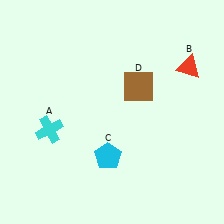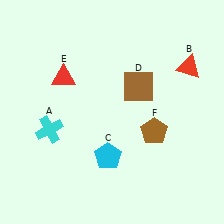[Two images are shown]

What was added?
A red triangle (E), a brown pentagon (F) were added in Image 2.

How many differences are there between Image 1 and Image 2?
There are 2 differences between the two images.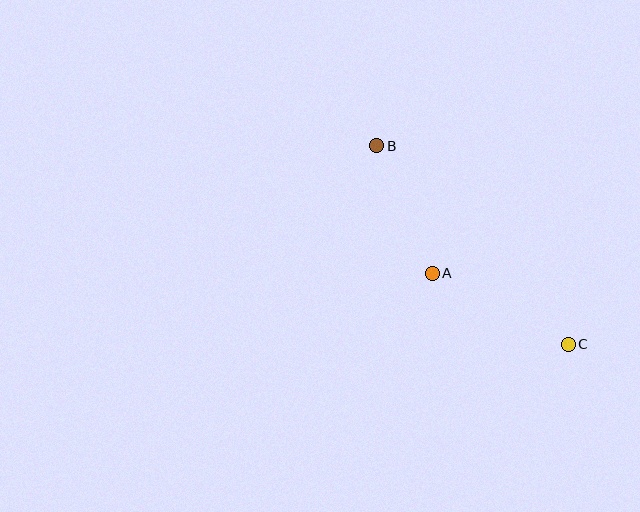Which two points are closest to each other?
Points A and B are closest to each other.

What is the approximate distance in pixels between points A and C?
The distance between A and C is approximately 154 pixels.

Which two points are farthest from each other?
Points B and C are farthest from each other.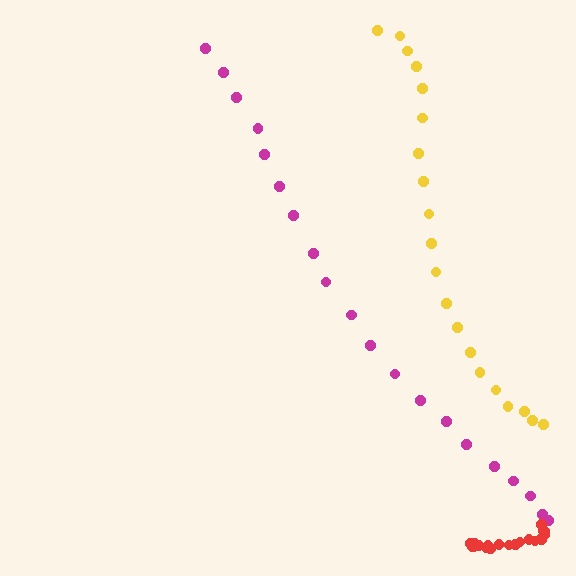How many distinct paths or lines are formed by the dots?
There are 3 distinct paths.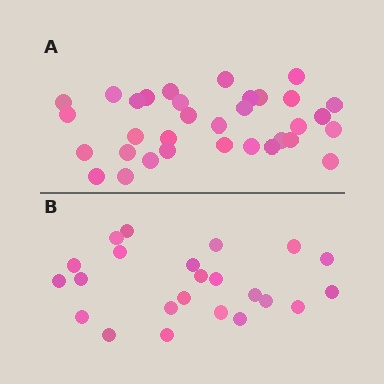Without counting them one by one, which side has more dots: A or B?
Region A (the top region) has more dots.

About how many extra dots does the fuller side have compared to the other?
Region A has roughly 10 or so more dots than region B.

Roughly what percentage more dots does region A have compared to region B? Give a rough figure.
About 45% more.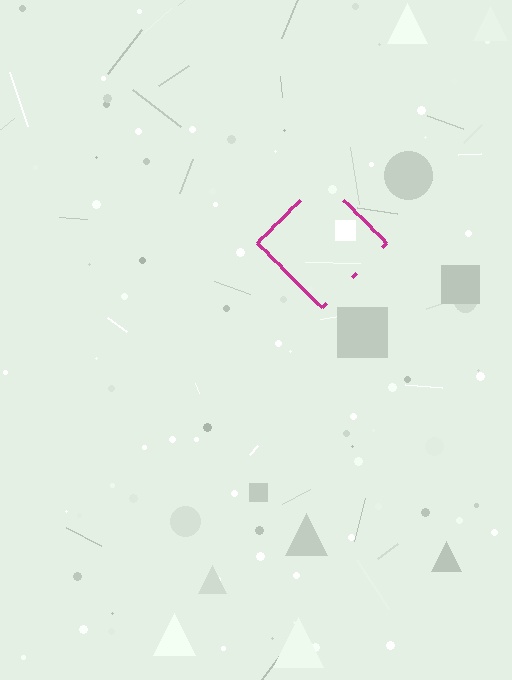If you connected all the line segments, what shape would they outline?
They would outline a diamond.